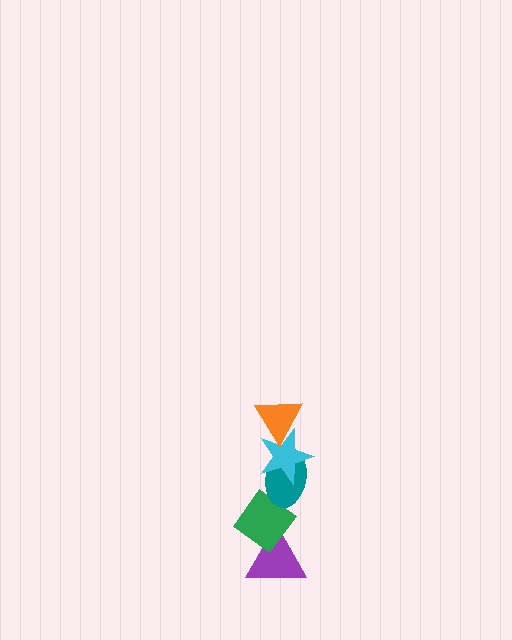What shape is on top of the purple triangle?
The green diamond is on top of the purple triangle.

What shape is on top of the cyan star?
The orange triangle is on top of the cyan star.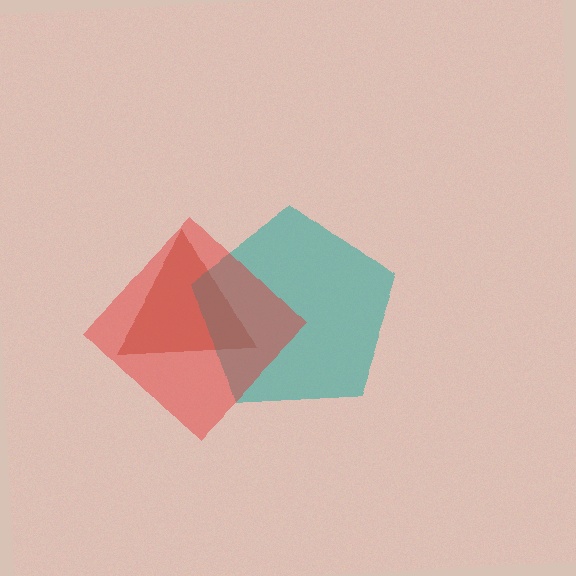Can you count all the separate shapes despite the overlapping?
Yes, there are 3 separate shapes.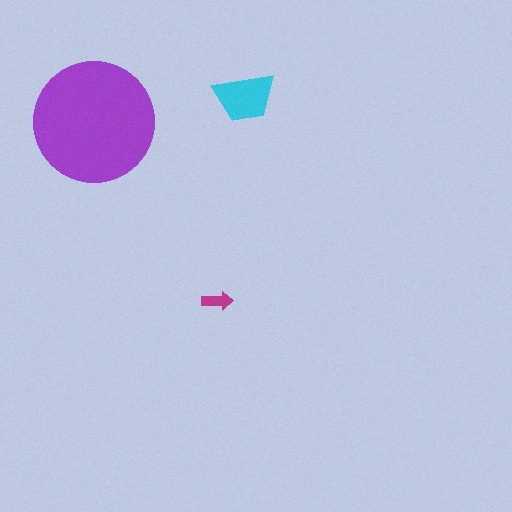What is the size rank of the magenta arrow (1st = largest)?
3rd.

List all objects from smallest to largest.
The magenta arrow, the cyan trapezoid, the purple circle.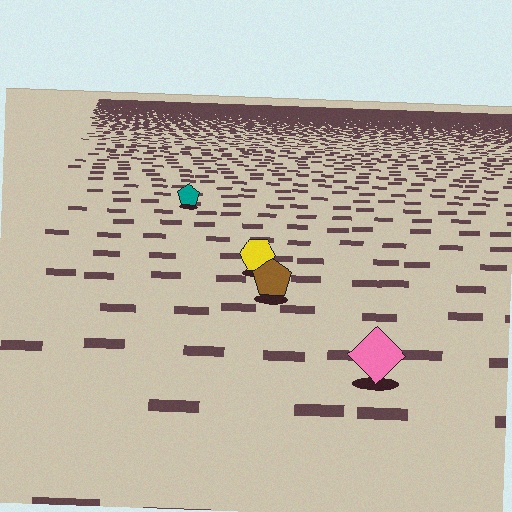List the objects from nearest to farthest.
From nearest to farthest: the pink diamond, the brown pentagon, the yellow hexagon, the teal pentagon.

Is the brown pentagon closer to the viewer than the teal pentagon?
Yes. The brown pentagon is closer — you can tell from the texture gradient: the ground texture is coarser near it.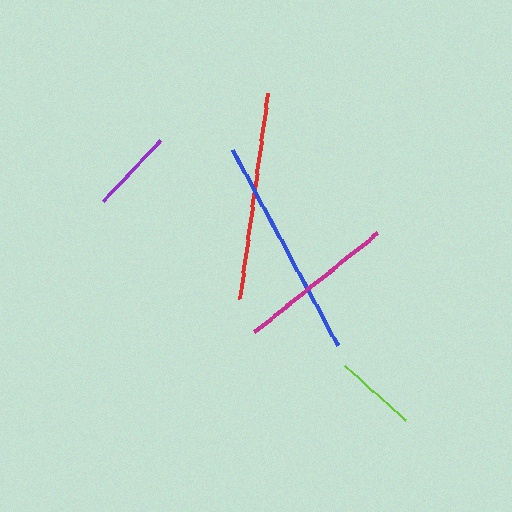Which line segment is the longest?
The blue line is the longest at approximately 222 pixels.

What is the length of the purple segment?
The purple segment is approximately 83 pixels long.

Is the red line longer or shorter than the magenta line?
The red line is longer than the magenta line.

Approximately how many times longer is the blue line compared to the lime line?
The blue line is approximately 2.8 times the length of the lime line.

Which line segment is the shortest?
The lime line is the shortest at approximately 81 pixels.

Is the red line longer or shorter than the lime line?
The red line is longer than the lime line.